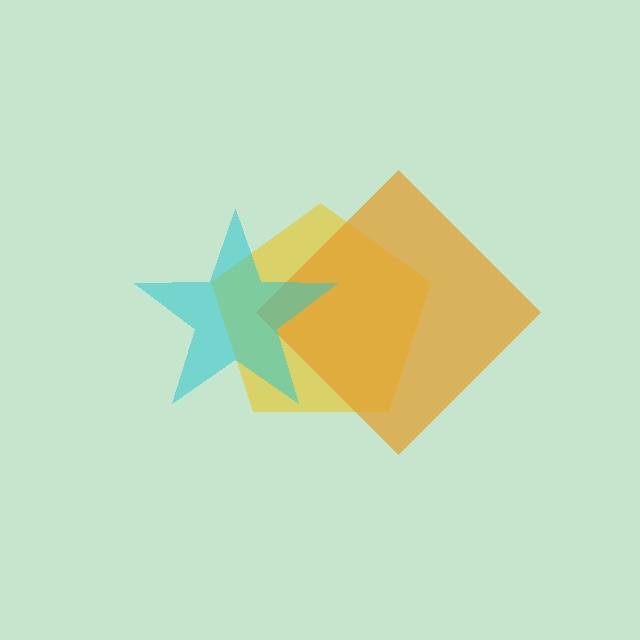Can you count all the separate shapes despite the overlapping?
Yes, there are 3 separate shapes.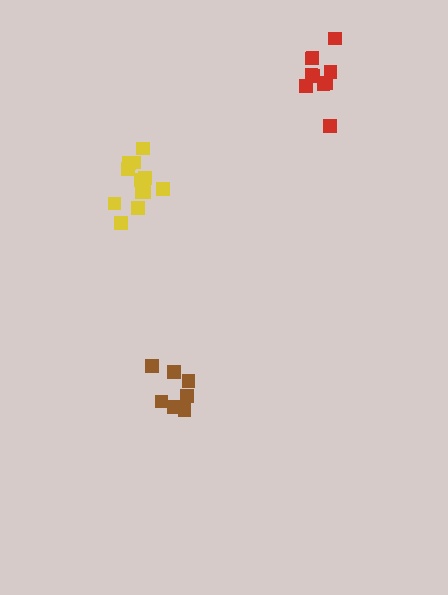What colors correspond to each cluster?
The clusters are colored: yellow, brown, red.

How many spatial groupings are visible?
There are 3 spatial groupings.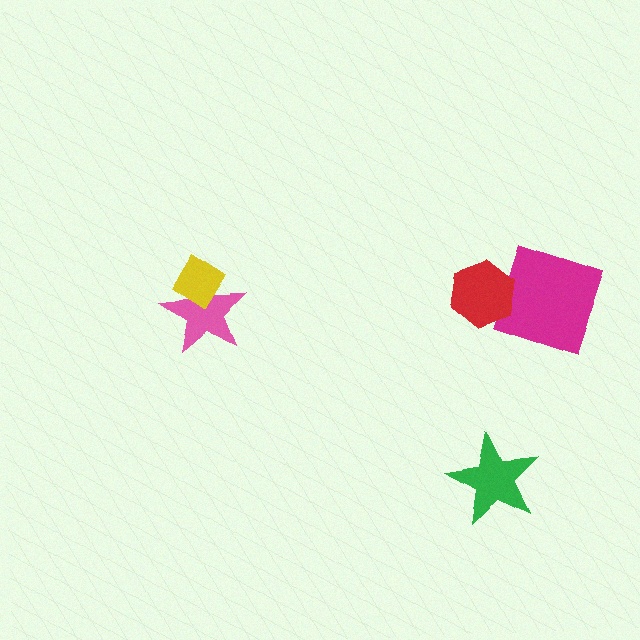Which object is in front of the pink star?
The yellow diamond is in front of the pink star.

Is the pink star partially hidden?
Yes, it is partially covered by another shape.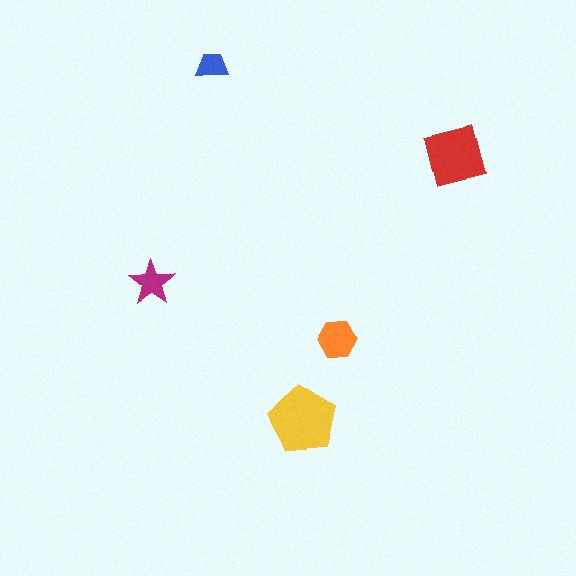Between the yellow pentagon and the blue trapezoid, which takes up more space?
The yellow pentagon.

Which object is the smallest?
The blue trapezoid.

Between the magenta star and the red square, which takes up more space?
The red square.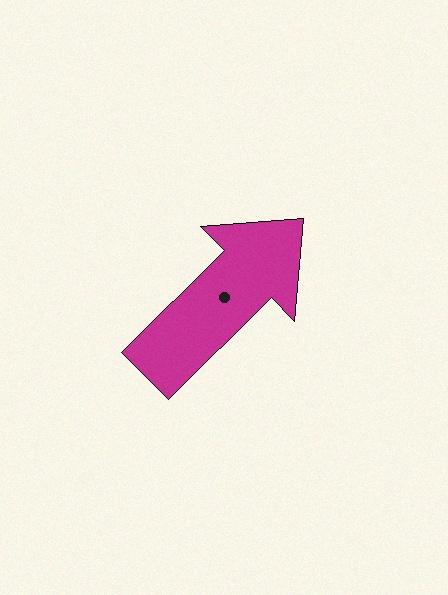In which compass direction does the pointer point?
Northeast.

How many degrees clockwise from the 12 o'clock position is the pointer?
Approximately 45 degrees.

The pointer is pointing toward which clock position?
Roughly 2 o'clock.